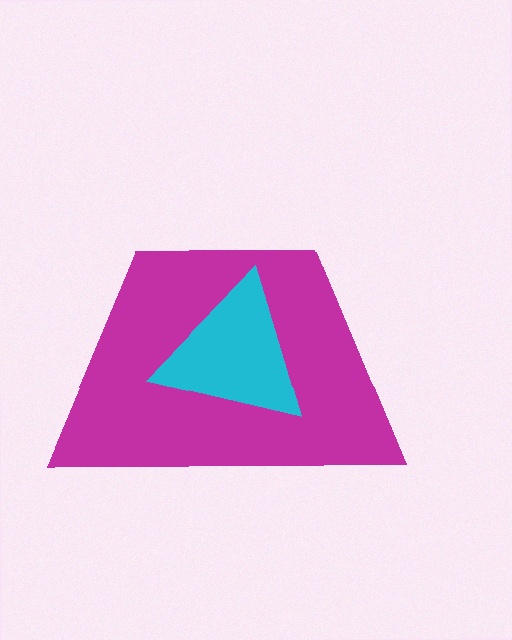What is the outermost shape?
The magenta trapezoid.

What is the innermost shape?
The cyan triangle.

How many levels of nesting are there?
2.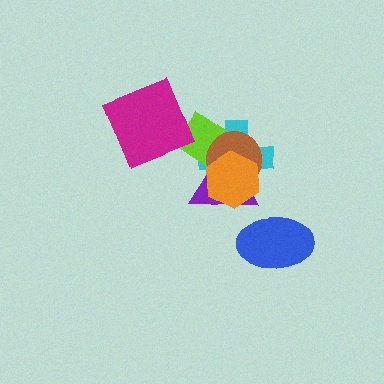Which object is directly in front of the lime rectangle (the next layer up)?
The purple triangle is directly in front of the lime rectangle.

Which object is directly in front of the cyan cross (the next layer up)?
The lime rectangle is directly in front of the cyan cross.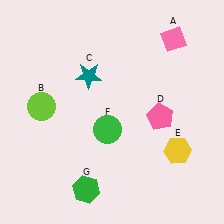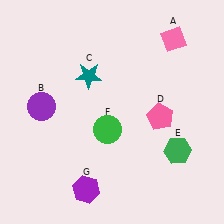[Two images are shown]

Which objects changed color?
B changed from lime to purple. E changed from yellow to green. G changed from green to purple.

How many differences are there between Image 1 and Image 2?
There are 3 differences between the two images.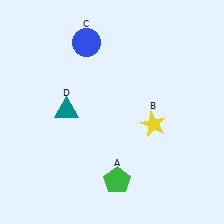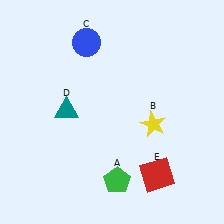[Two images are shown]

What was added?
A red square (E) was added in Image 2.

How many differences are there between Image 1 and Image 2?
There is 1 difference between the two images.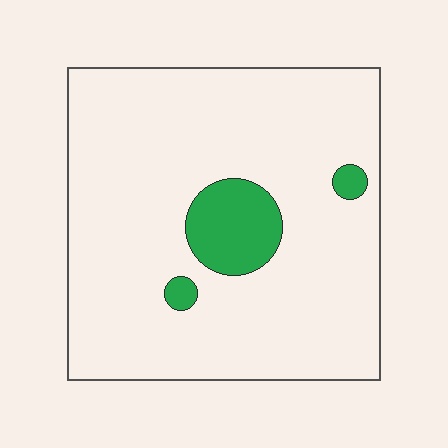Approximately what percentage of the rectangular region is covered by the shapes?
Approximately 10%.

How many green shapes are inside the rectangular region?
3.